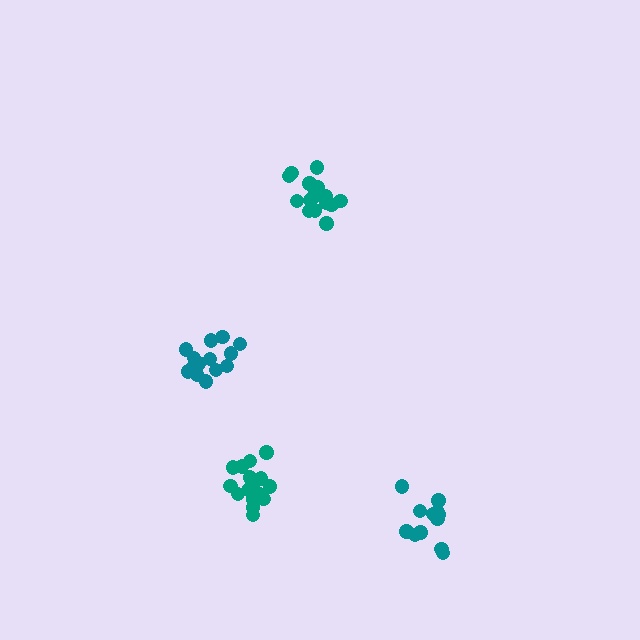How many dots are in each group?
Group 1: 13 dots, Group 2: 14 dots, Group 3: 16 dots, Group 4: 17 dots (60 total).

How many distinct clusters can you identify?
There are 4 distinct clusters.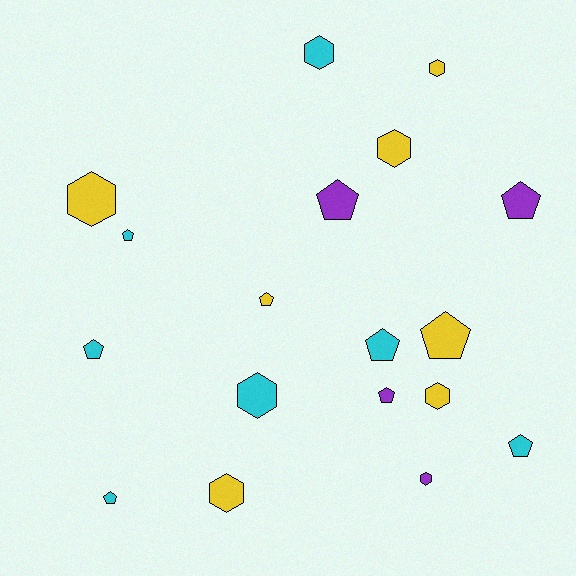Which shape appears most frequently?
Pentagon, with 10 objects.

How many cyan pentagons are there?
There are 5 cyan pentagons.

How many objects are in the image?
There are 18 objects.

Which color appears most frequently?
Yellow, with 7 objects.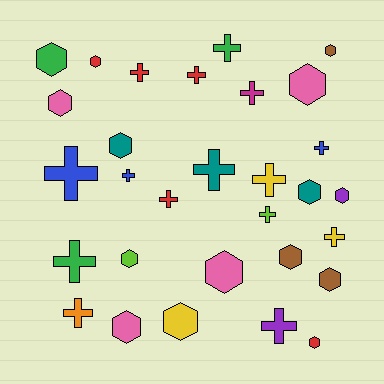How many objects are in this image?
There are 30 objects.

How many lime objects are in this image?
There are 2 lime objects.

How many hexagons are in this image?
There are 15 hexagons.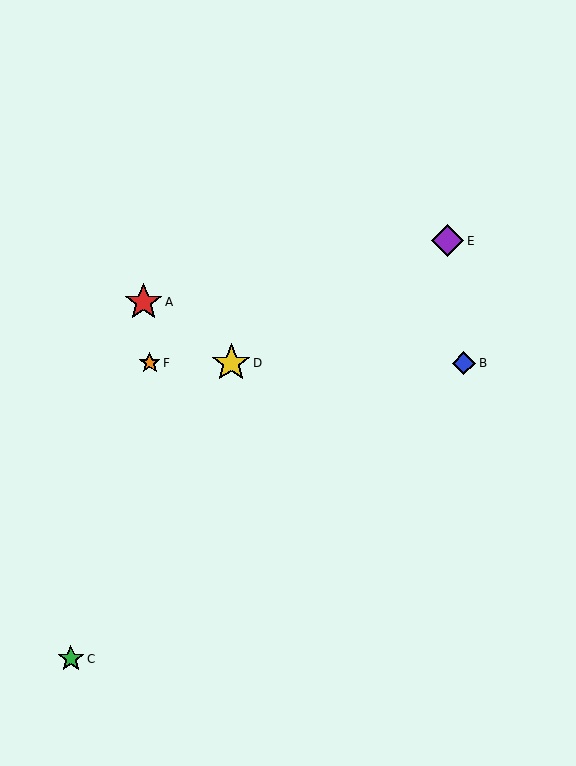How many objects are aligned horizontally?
3 objects (B, D, F) are aligned horizontally.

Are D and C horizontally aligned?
No, D is at y≈363 and C is at y≈659.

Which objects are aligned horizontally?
Objects B, D, F are aligned horizontally.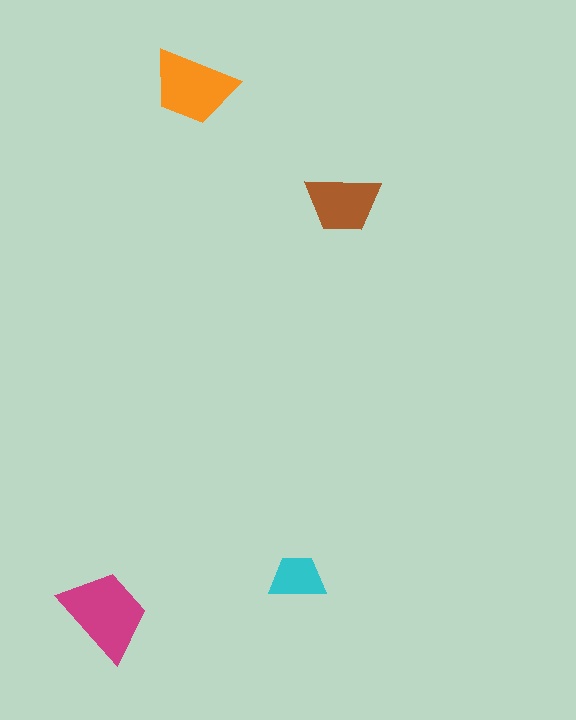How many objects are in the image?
There are 4 objects in the image.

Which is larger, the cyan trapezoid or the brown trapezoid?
The brown one.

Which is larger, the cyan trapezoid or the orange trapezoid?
The orange one.